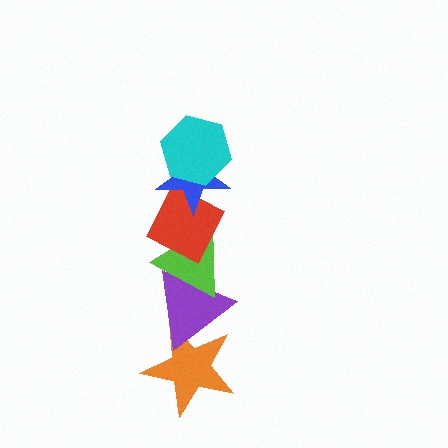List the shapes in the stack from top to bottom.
From top to bottom: the cyan hexagon, the blue star, the red diamond, the lime triangle, the purple triangle, the orange star.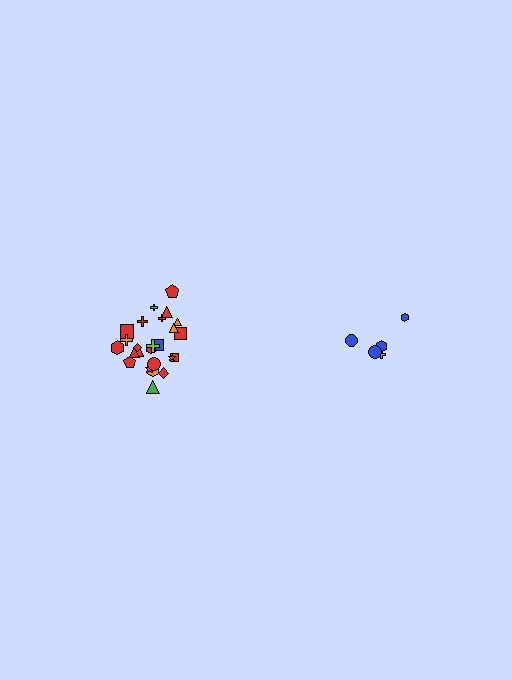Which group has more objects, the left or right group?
The left group.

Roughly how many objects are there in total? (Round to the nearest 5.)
Roughly 30 objects in total.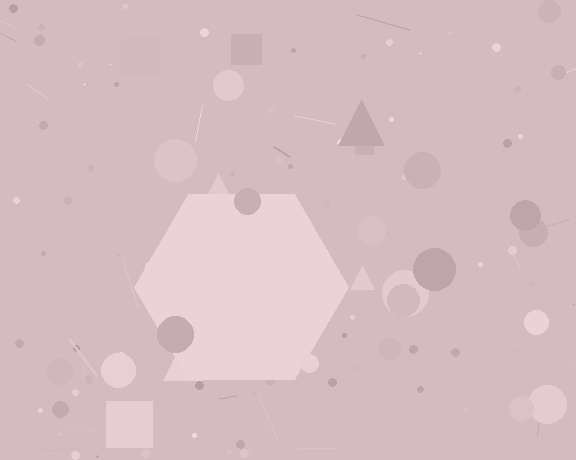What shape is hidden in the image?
A hexagon is hidden in the image.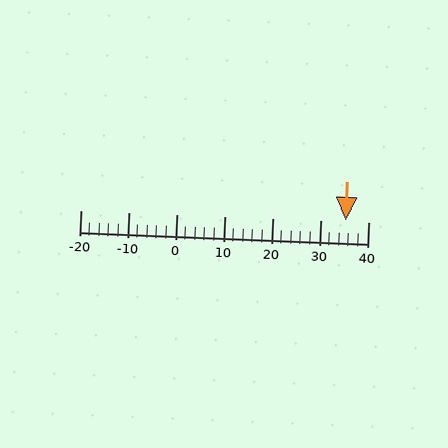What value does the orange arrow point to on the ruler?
The orange arrow points to approximately 35.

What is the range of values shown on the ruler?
The ruler shows values from -20 to 40.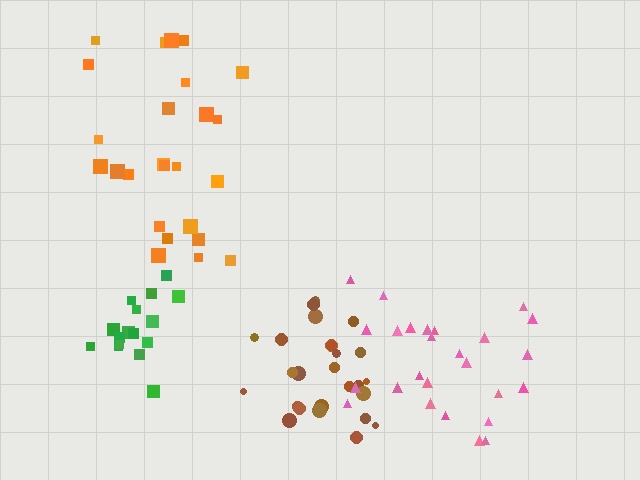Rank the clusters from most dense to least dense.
green, brown, pink, orange.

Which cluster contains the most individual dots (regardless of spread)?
Brown (26).